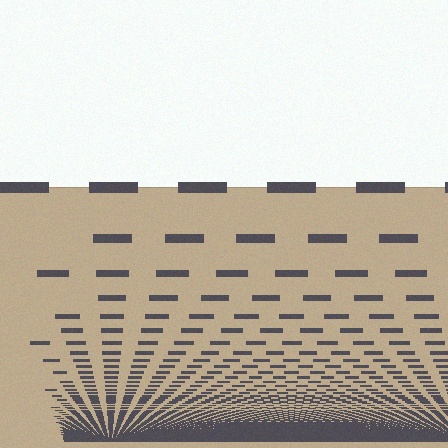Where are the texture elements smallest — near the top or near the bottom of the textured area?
Near the bottom.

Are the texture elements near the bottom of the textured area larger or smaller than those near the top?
Smaller. The gradient is inverted — elements near the bottom are smaller and denser.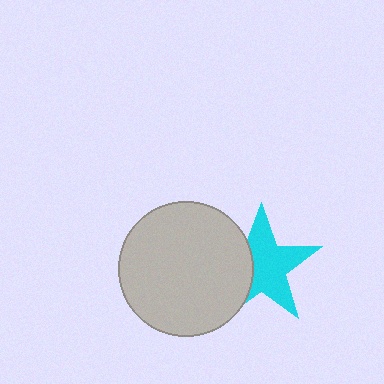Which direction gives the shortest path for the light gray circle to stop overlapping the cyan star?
Moving left gives the shortest separation.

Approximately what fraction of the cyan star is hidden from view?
Roughly 34% of the cyan star is hidden behind the light gray circle.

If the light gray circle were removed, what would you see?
You would see the complete cyan star.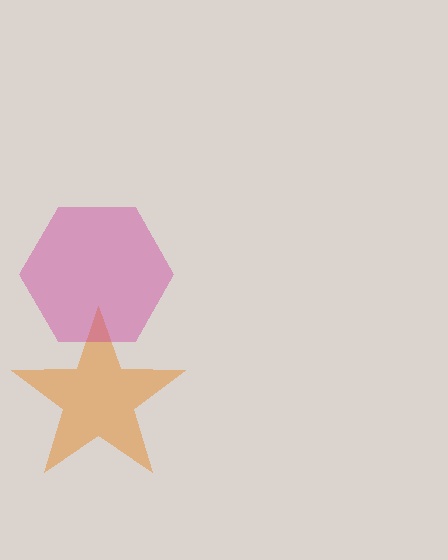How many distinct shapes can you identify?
There are 2 distinct shapes: an orange star, a magenta hexagon.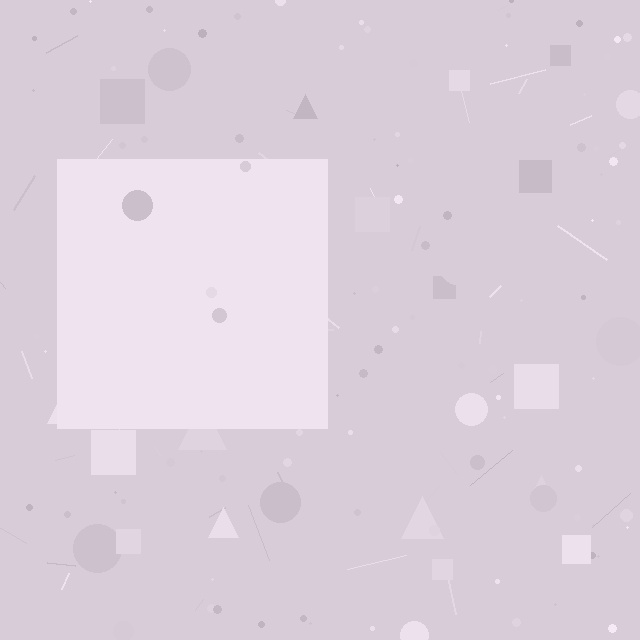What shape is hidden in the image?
A square is hidden in the image.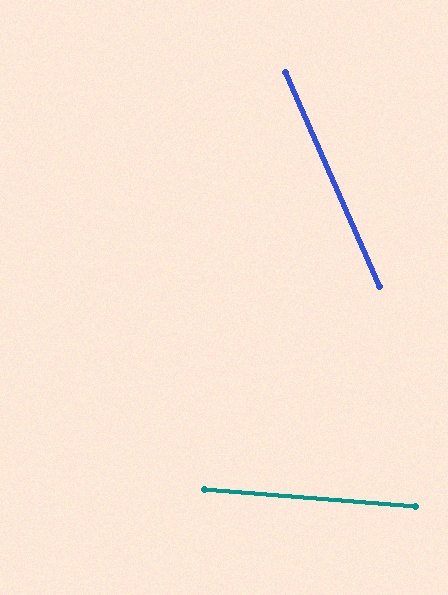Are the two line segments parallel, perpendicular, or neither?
Neither parallel nor perpendicular — they differ by about 62°.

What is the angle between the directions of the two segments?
Approximately 62 degrees.